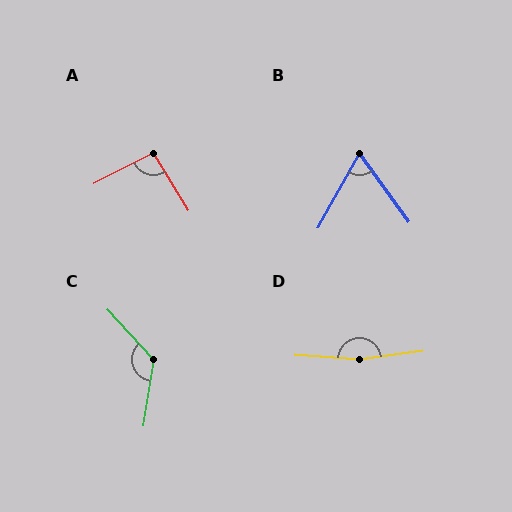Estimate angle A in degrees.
Approximately 94 degrees.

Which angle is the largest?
D, at approximately 169 degrees.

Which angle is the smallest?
B, at approximately 65 degrees.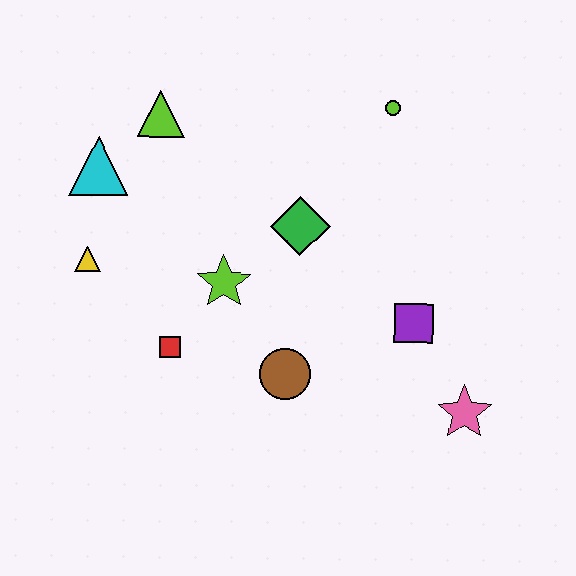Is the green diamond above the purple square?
Yes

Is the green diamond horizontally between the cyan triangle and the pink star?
Yes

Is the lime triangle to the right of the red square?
No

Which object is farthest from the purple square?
The cyan triangle is farthest from the purple square.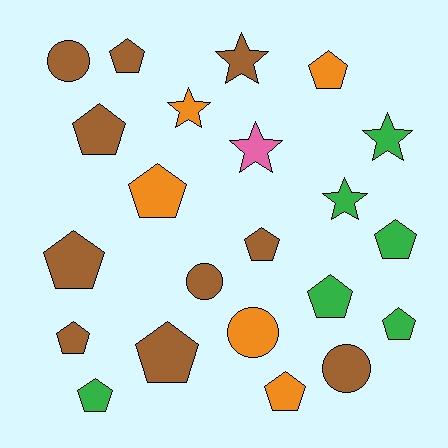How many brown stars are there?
There is 1 brown star.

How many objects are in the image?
There are 22 objects.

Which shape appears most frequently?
Pentagon, with 13 objects.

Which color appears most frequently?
Brown, with 10 objects.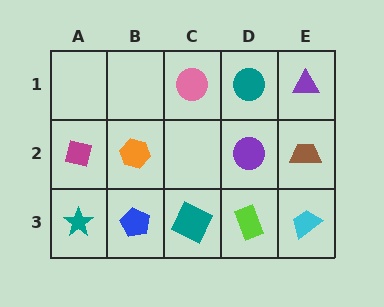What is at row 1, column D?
A teal circle.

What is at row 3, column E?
A cyan trapezoid.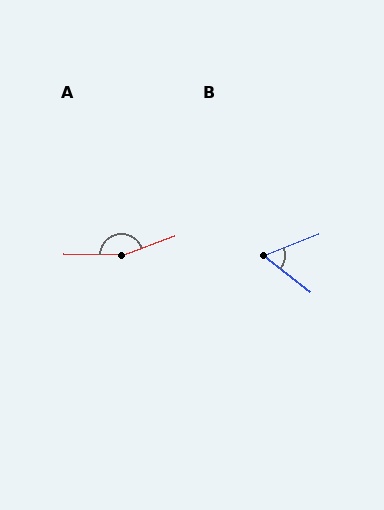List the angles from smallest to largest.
B (60°), A (159°).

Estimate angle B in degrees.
Approximately 60 degrees.